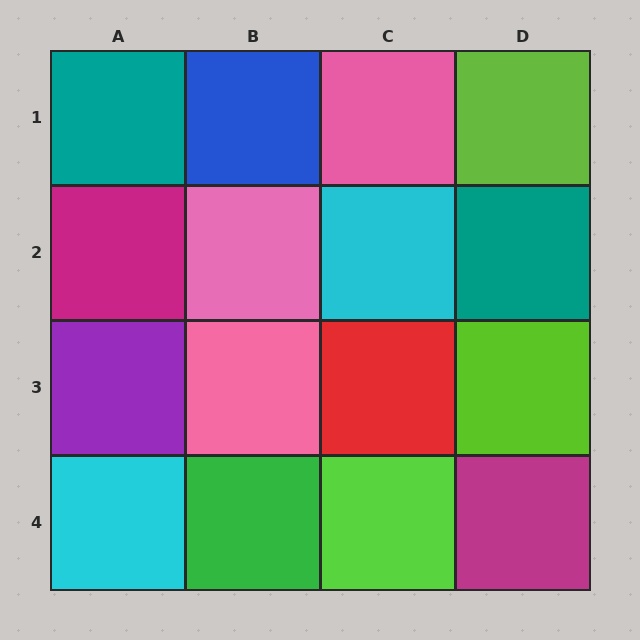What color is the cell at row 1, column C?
Pink.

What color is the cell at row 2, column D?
Teal.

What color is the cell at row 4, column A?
Cyan.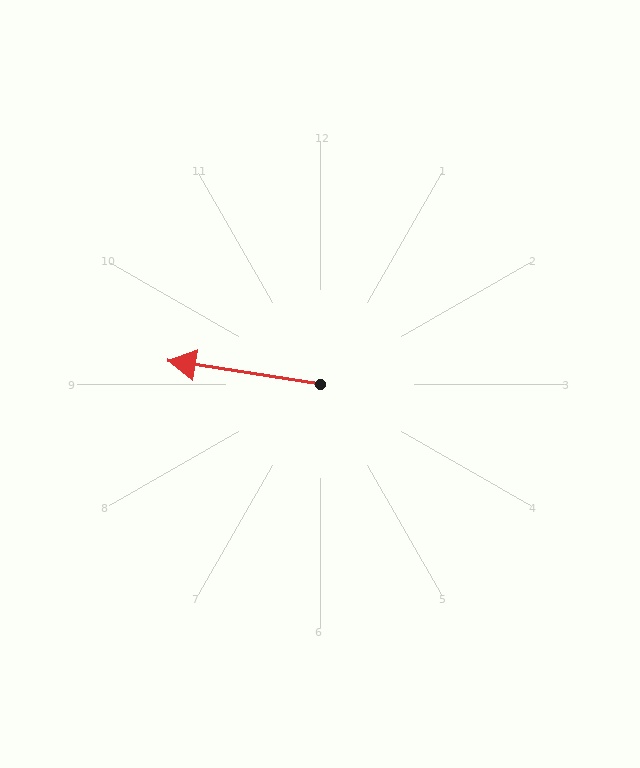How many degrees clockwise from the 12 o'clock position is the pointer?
Approximately 279 degrees.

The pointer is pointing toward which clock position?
Roughly 9 o'clock.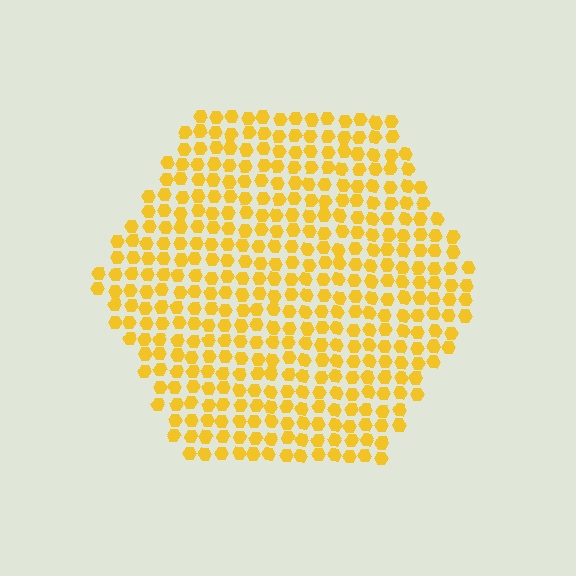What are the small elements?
The small elements are hexagons.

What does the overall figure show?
The overall figure shows a hexagon.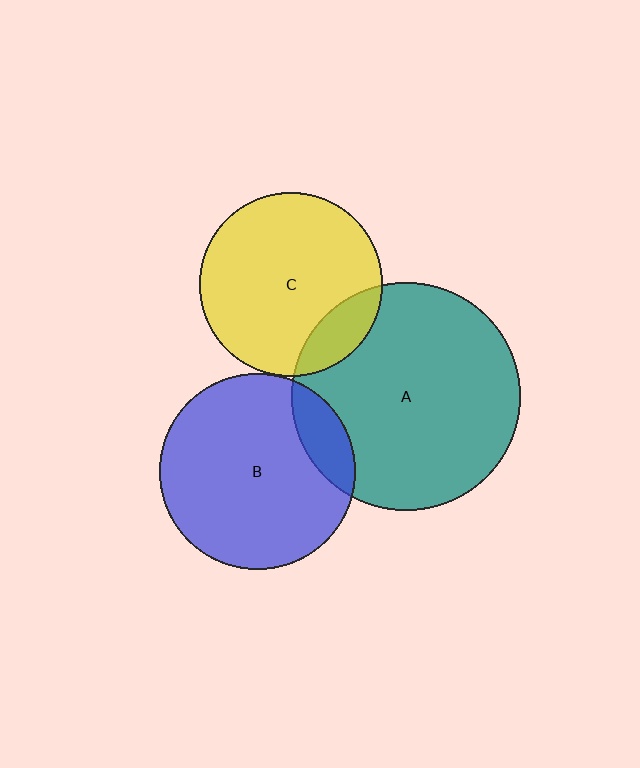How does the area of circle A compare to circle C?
Approximately 1.6 times.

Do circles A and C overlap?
Yes.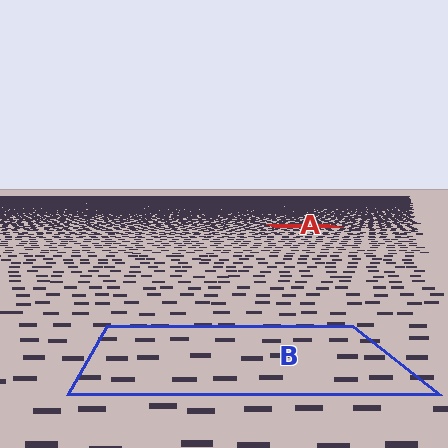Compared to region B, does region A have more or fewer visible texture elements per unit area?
Region A has more texture elements per unit area — they are packed more densely because it is farther away.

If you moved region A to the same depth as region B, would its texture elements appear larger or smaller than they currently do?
They would appear larger. At a closer depth, the same texture elements are projected at a bigger on-screen size.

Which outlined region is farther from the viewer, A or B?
Region A is farther from the viewer — the texture elements inside it appear smaller and more densely packed.